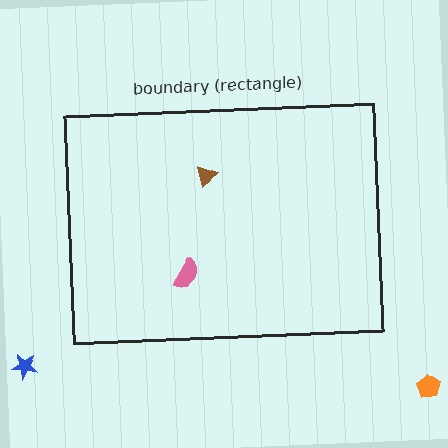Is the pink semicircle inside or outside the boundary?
Inside.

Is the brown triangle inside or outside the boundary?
Inside.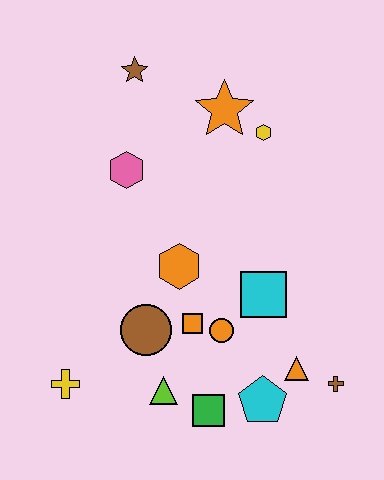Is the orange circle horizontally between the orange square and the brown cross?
Yes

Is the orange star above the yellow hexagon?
Yes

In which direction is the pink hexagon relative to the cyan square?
The pink hexagon is to the left of the cyan square.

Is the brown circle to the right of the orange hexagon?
No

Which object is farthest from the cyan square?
The brown star is farthest from the cyan square.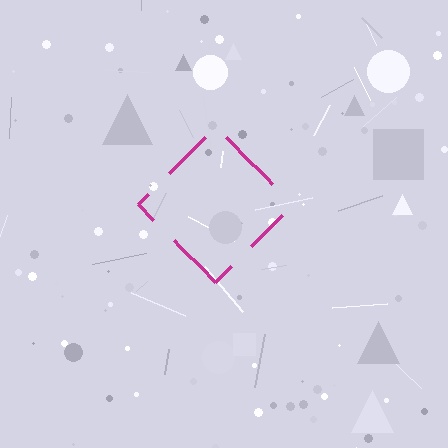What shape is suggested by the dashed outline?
The dashed outline suggests a diamond.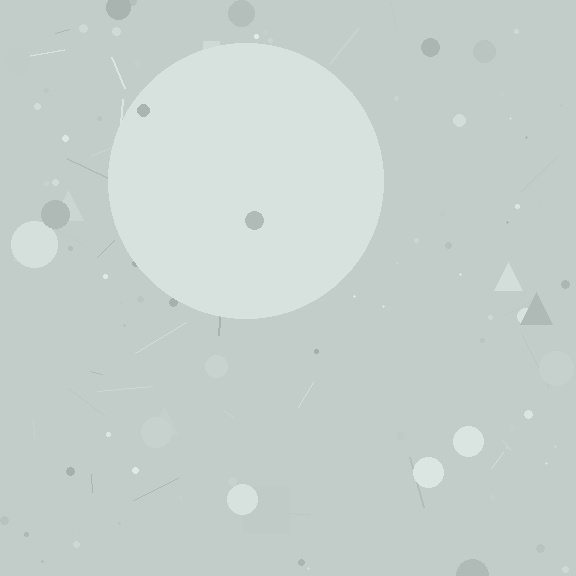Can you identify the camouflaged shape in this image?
The camouflaged shape is a circle.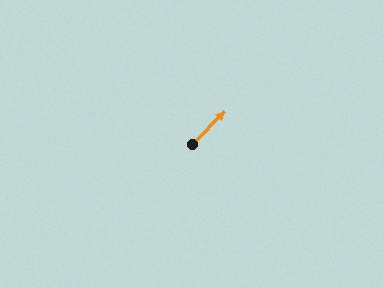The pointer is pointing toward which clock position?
Roughly 1 o'clock.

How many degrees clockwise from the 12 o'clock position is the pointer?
Approximately 45 degrees.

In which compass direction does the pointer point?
Northeast.